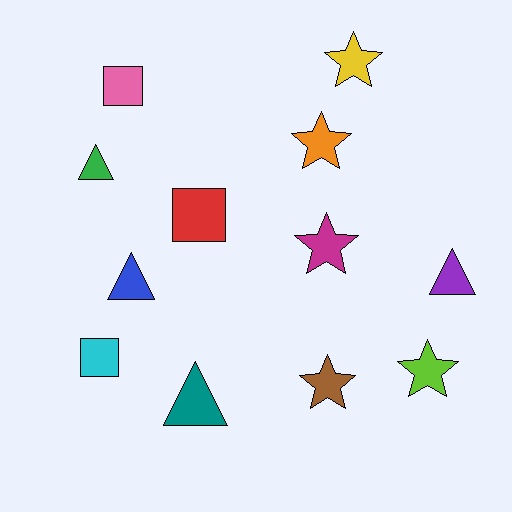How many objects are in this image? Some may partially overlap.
There are 12 objects.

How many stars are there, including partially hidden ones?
There are 5 stars.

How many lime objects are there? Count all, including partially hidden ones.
There is 1 lime object.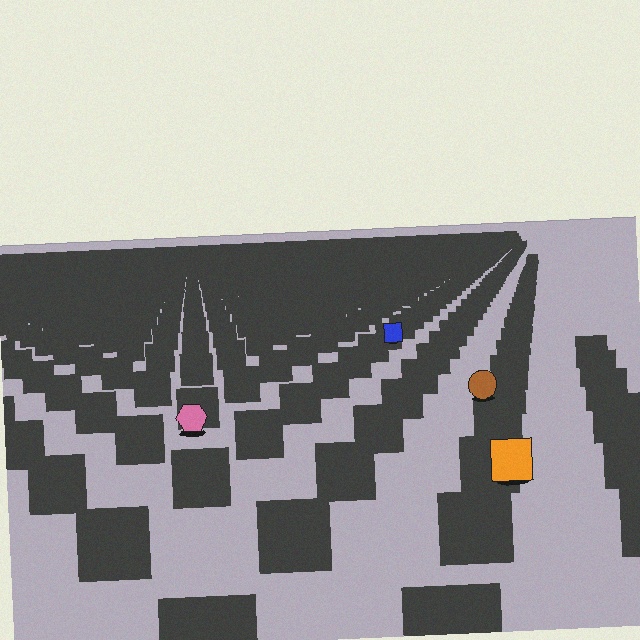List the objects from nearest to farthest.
From nearest to farthest: the orange square, the pink hexagon, the brown circle, the blue square.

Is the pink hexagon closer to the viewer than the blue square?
Yes. The pink hexagon is closer — you can tell from the texture gradient: the ground texture is coarser near it.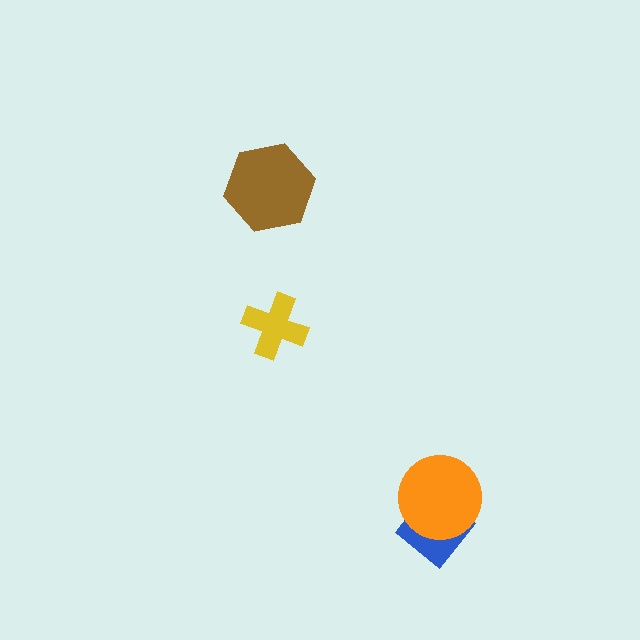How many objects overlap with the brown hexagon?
0 objects overlap with the brown hexagon.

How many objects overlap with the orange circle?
1 object overlaps with the orange circle.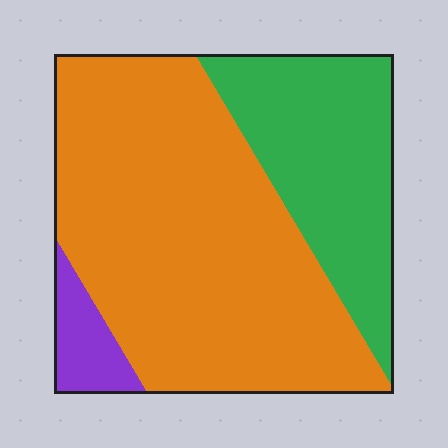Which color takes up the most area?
Orange, at roughly 65%.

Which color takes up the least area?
Purple, at roughly 5%.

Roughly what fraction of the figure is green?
Green covers 29% of the figure.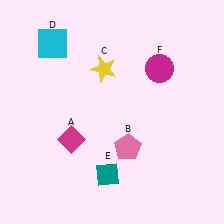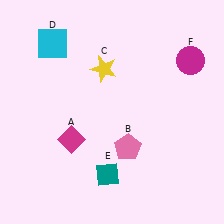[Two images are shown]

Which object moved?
The magenta circle (F) moved right.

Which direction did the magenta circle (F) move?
The magenta circle (F) moved right.